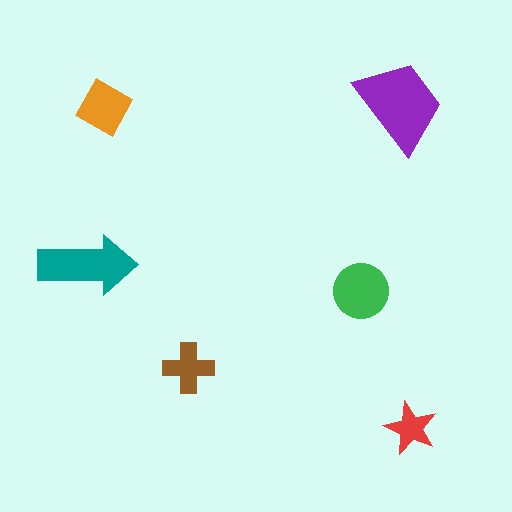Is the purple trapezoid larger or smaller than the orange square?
Larger.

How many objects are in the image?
There are 6 objects in the image.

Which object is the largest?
The purple trapezoid.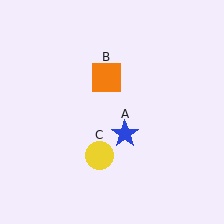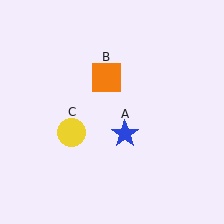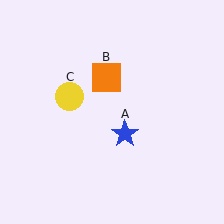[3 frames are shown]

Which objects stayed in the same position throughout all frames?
Blue star (object A) and orange square (object B) remained stationary.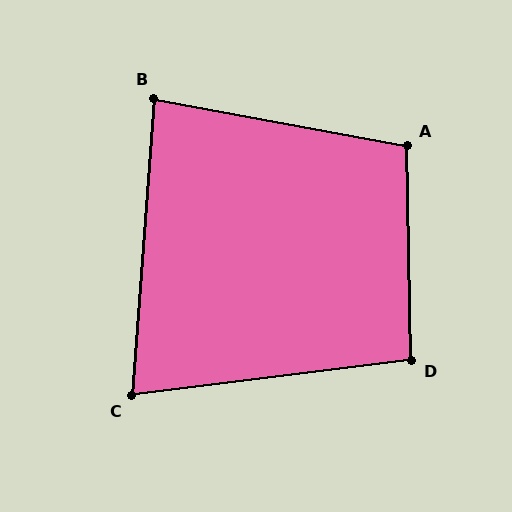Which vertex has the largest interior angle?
A, at approximately 102 degrees.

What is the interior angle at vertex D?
Approximately 96 degrees (obtuse).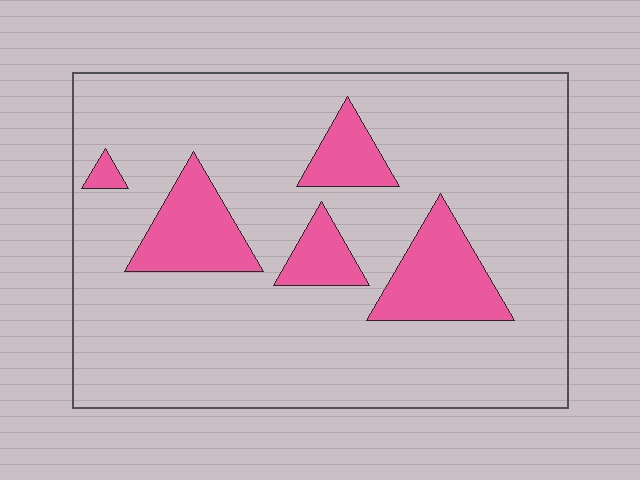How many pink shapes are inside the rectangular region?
5.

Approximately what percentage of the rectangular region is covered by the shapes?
Approximately 15%.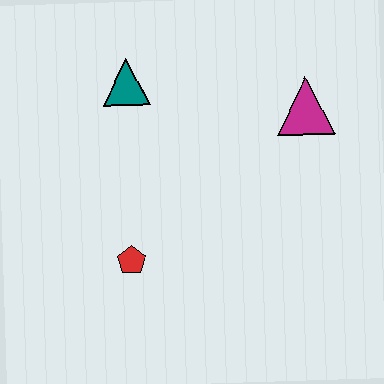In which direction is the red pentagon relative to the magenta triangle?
The red pentagon is to the left of the magenta triangle.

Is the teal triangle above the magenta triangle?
Yes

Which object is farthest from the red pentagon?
The magenta triangle is farthest from the red pentagon.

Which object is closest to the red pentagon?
The teal triangle is closest to the red pentagon.